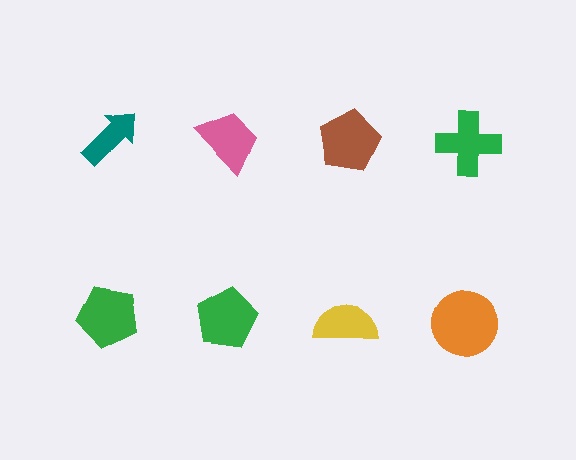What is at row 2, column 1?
A green pentagon.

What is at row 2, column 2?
A green pentagon.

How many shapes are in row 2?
4 shapes.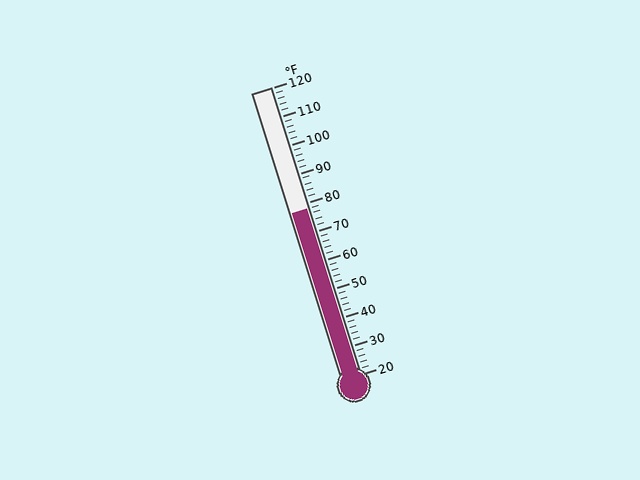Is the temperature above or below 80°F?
The temperature is below 80°F.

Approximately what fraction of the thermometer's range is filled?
The thermometer is filled to approximately 60% of its range.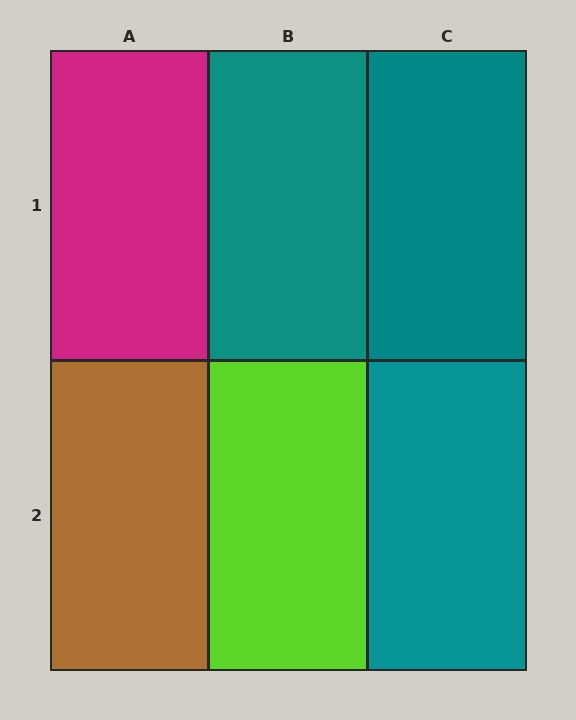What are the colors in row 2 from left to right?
Brown, lime, teal.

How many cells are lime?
1 cell is lime.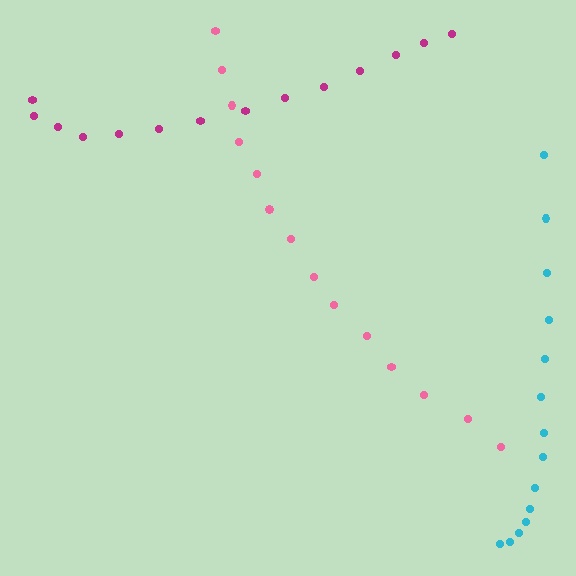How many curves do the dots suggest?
There are 3 distinct paths.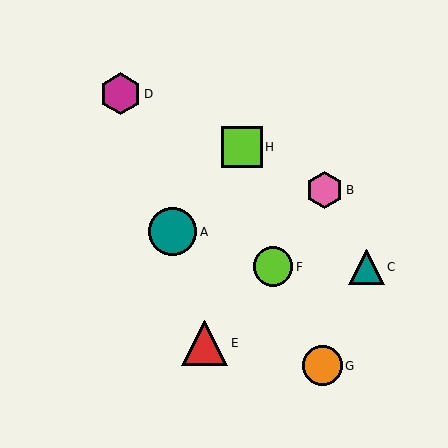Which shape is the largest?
The teal circle (labeled A) is the largest.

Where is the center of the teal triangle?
The center of the teal triangle is at (366, 267).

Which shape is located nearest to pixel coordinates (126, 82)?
The magenta hexagon (labeled D) at (120, 94) is nearest to that location.